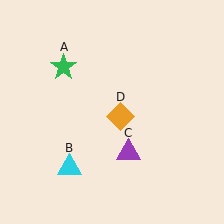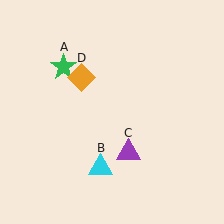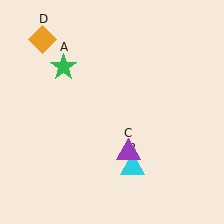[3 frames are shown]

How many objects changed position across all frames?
2 objects changed position: cyan triangle (object B), orange diamond (object D).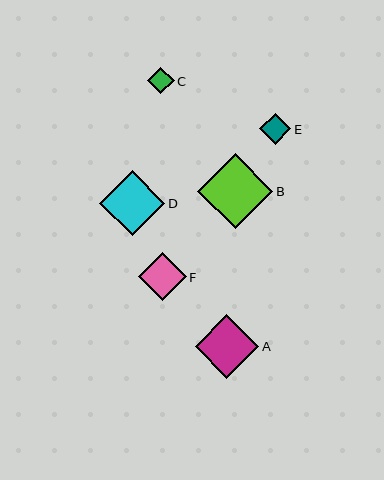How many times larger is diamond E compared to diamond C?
Diamond E is approximately 1.1 times the size of diamond C.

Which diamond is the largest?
Diamond B is the largest with a size of approximately 75 pixels.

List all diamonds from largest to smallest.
From largest to smallest: B, D, A, F, E, C.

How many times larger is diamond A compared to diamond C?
Diamond A is approximately 2.4 times the size of diamond C.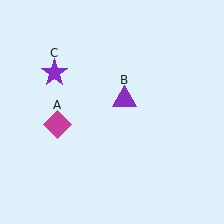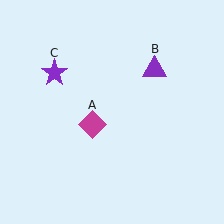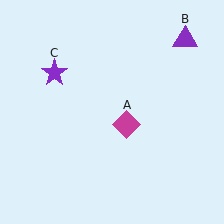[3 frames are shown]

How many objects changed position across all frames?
2 objects changed position: magenta diamond (object A), purple triangle (object B).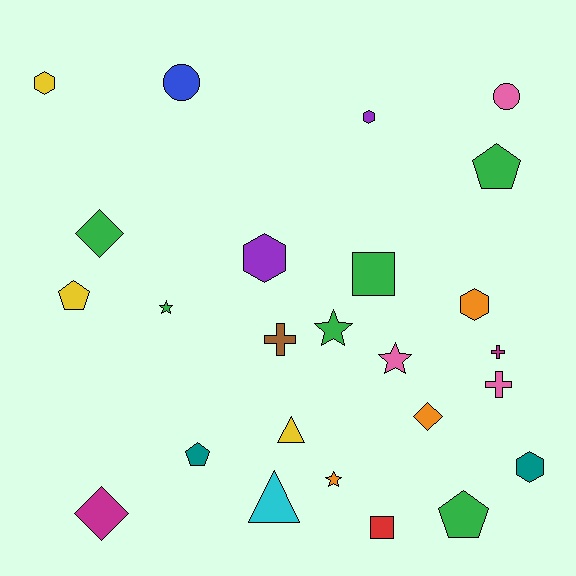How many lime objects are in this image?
There are no lime objects.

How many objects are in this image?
There are 25 objects.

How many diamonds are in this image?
There are 3 diamonds.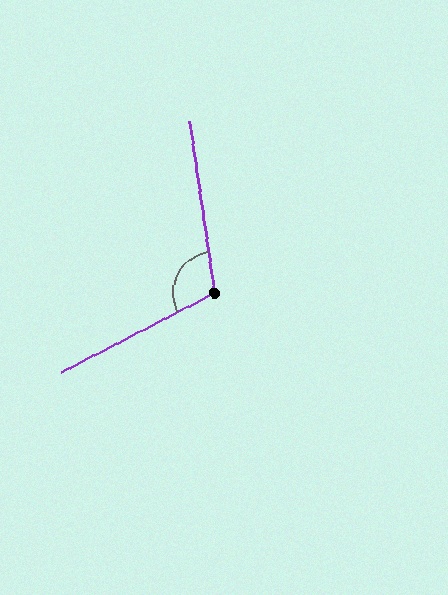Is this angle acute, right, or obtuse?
It is obtuse.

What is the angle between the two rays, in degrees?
Approximately 109 degrees.